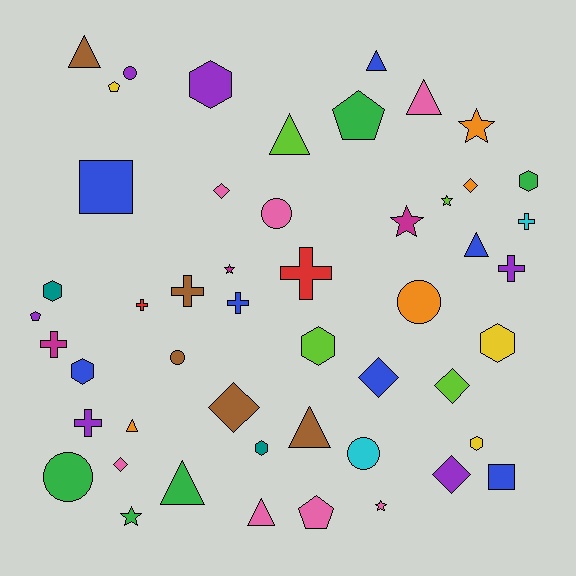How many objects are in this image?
There are 50 objects.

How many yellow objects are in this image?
There are 3 yellow objects.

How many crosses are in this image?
There are 8 crosses.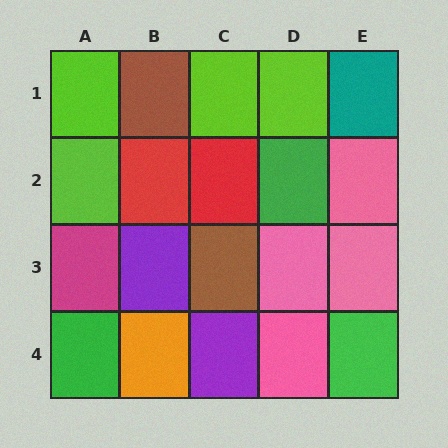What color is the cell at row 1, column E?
Teal.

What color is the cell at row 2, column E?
Pink.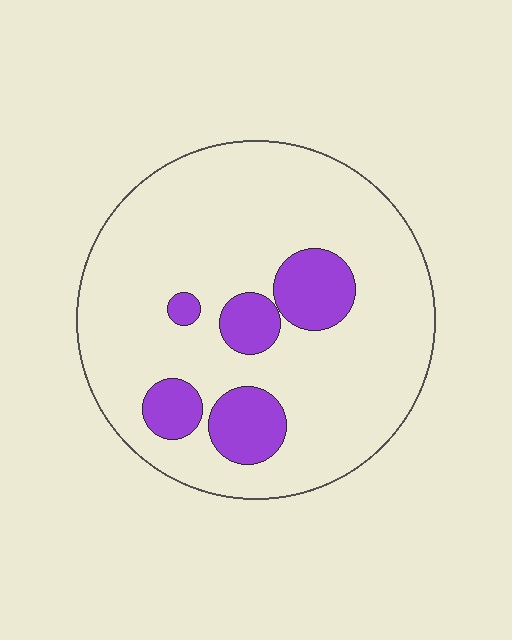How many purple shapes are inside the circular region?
5.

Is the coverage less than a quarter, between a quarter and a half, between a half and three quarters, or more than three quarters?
Less than a quarter.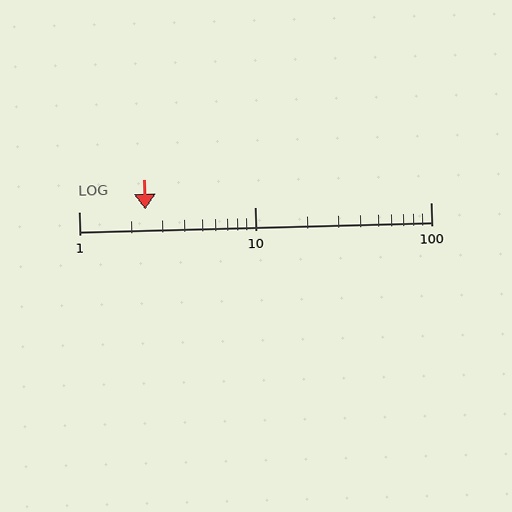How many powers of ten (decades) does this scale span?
The scale spans 2 decades, from 1 to 100.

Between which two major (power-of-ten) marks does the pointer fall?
The pointer is between 1 and 10.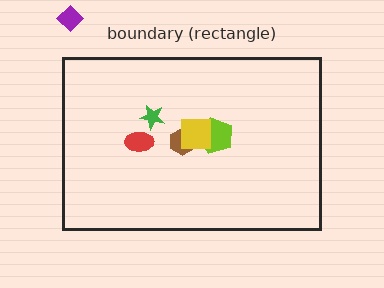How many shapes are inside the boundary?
5 inside, 1 outside.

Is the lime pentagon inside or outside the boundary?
Inside.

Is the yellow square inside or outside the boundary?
Inside.